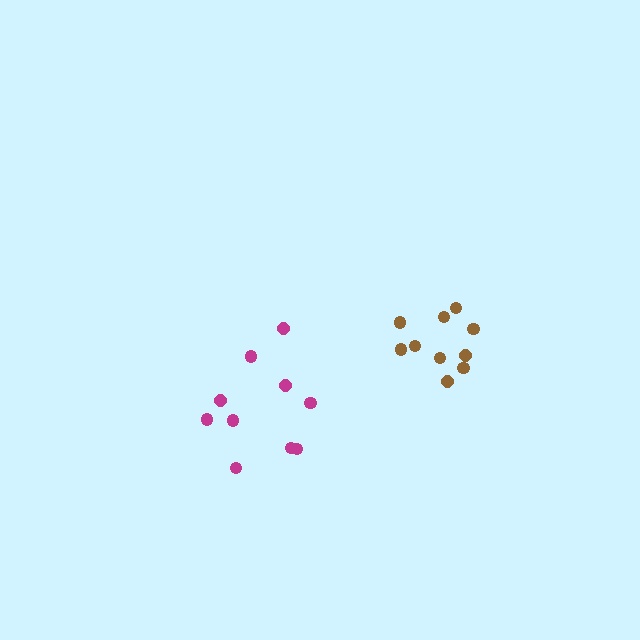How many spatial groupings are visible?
There are 2 spatial groupings.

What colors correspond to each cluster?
The clusters are colored: brown, magenta.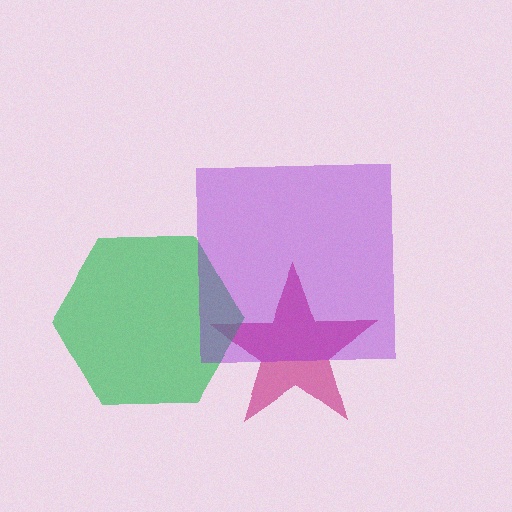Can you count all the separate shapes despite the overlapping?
Yes, there are 3 separate shapes.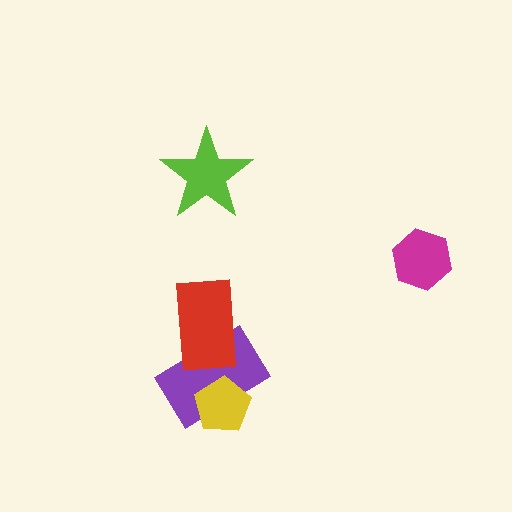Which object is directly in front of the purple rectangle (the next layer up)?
The red rectangle is directly in front of the purple rectangle.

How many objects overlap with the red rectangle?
1 object overlaps with the red rectangle.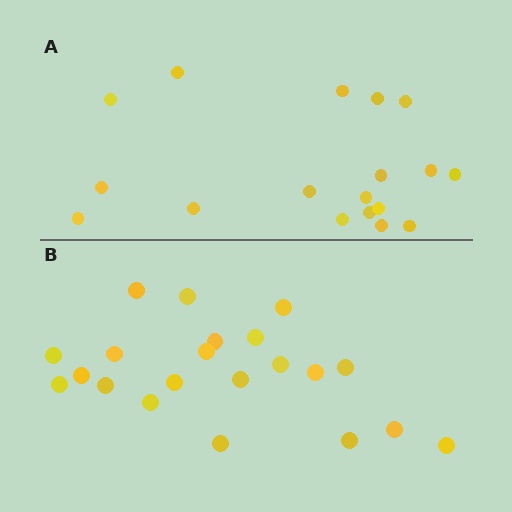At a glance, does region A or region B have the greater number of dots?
Region B (the bottom region) has more dots.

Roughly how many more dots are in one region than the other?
Region B has just a few more — roughly 2 or 3 more dots than region A.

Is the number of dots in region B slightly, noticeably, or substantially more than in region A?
Region B has only slightly more — the two regions are fairly close. The ratio is roughly 1.2 to 1.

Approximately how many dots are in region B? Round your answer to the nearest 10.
About 20 dots. (The exact count is 21, which rounds to 20.)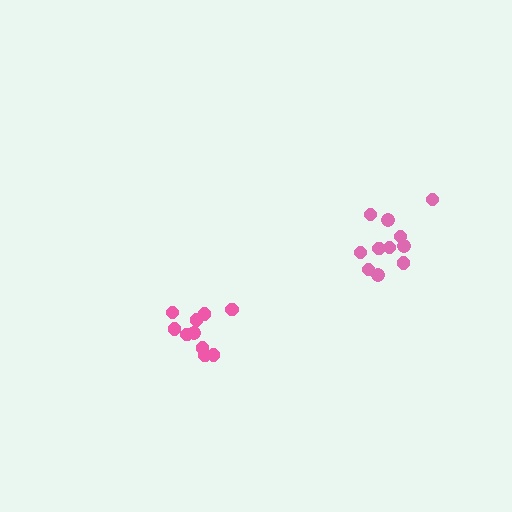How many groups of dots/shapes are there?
There are 2 groups.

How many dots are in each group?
Group 1: 11 dots, Group 2: 11 dots (22 total).